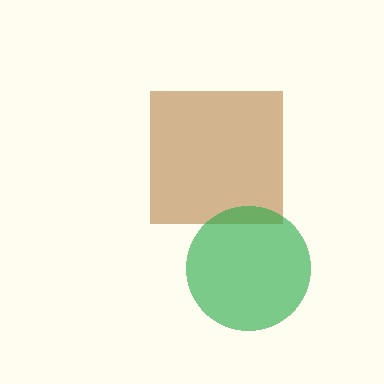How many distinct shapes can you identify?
There are 2 distinct shapes: a brown square, a green circle.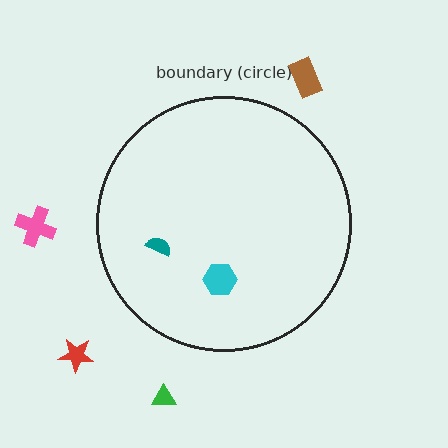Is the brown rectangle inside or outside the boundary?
Outside.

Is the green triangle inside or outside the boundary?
Outside.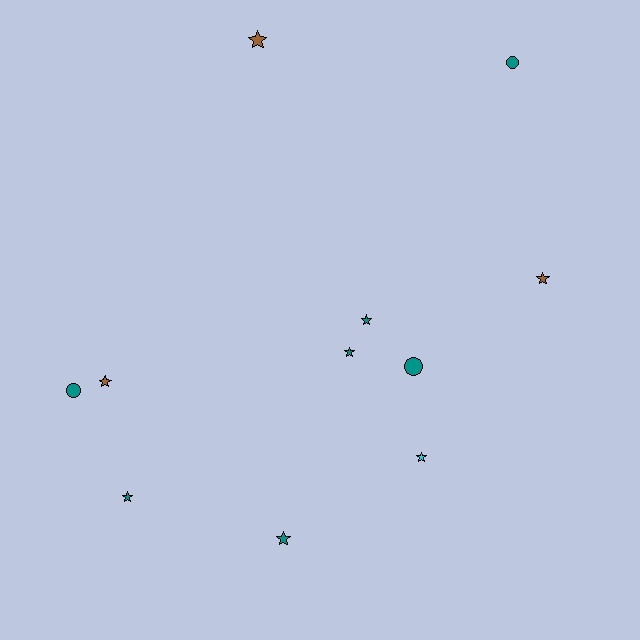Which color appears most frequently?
Teal, with 7 objects.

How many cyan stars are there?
There is 1 cyan star.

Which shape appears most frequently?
Star, with 8 objects.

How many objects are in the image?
There are 11 objects.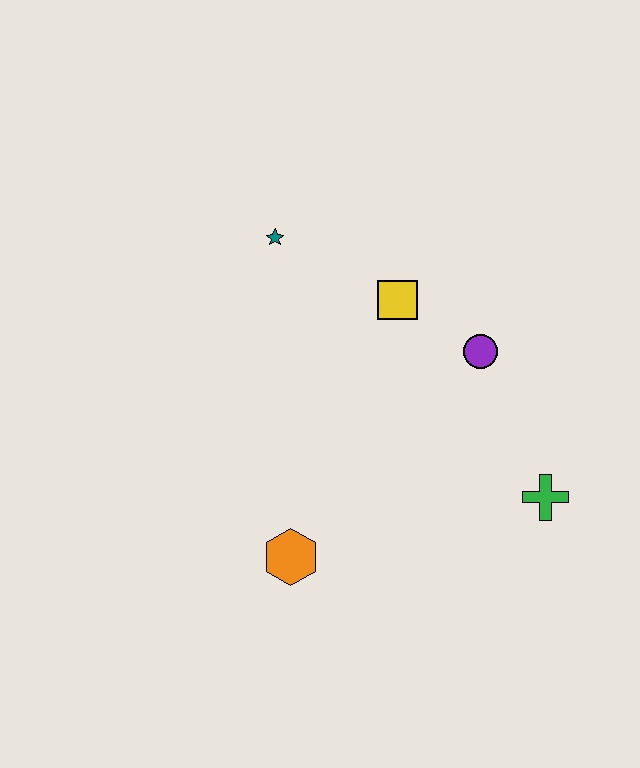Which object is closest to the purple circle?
The yellow square is closest to the purple circle.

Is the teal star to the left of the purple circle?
Yes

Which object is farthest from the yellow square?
The orange hexagon is farthest from the yellow square.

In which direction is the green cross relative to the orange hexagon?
The green cross is to the right of the orange hexagon.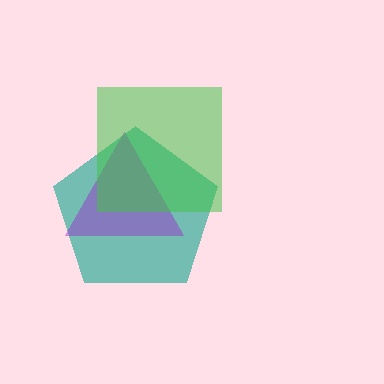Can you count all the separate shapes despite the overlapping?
Yes, there are 3 separate shapes.